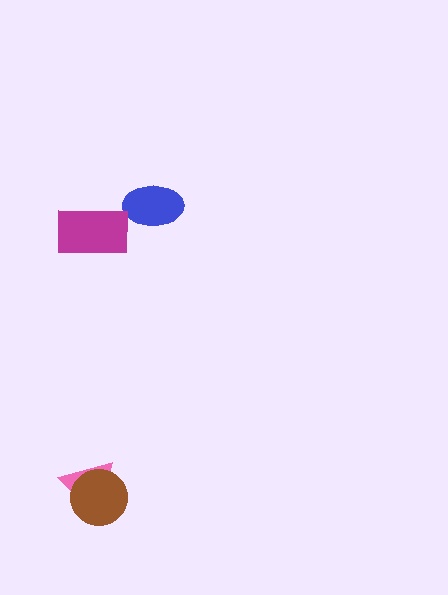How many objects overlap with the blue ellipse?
0 objects overlap with the blue ellipse.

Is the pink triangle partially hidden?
Yes, it is partially covered by another shape.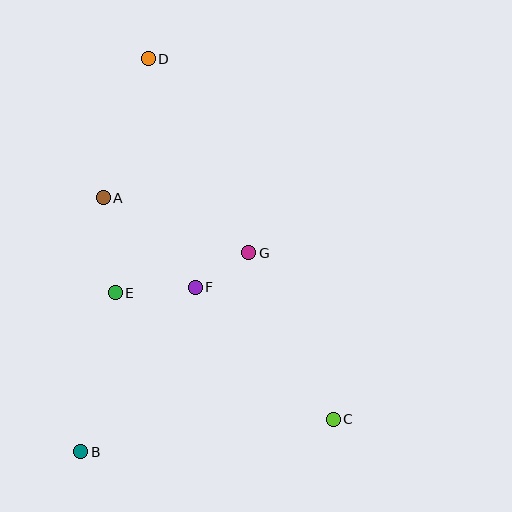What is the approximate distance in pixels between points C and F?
The distance between C and F is approximately 191 pixels.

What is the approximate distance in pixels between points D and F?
The distance between D and F is approximately 233 pixels.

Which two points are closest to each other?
Points F and G are closest to each other.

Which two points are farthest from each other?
Points C and D are farthest from each other.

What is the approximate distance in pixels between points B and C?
The distance between B and C is approximately 255 pixels.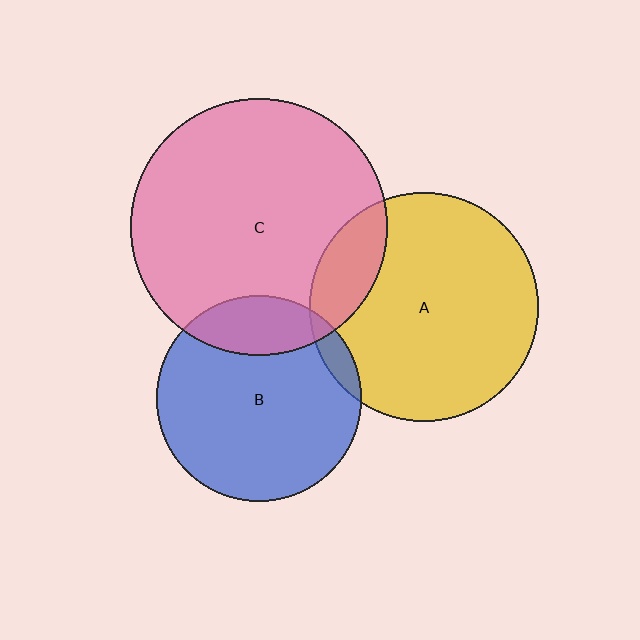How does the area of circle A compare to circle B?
Approximately 1.2 times.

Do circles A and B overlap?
Yes.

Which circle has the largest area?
Circle C (pink).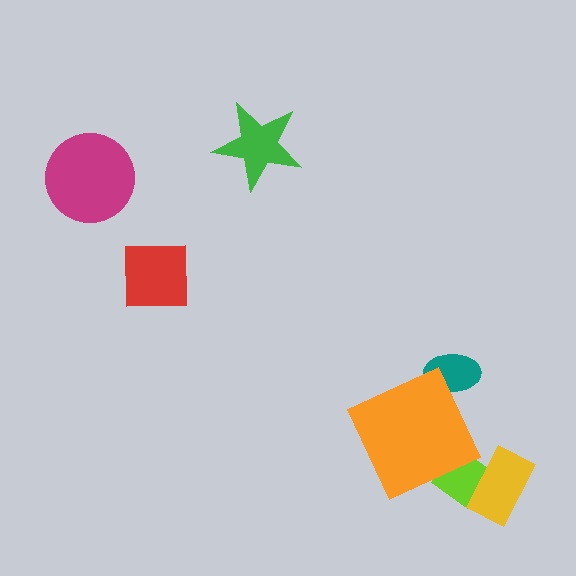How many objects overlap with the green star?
0 objects overlap with the green star.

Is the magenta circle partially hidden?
No, no other shape covers it.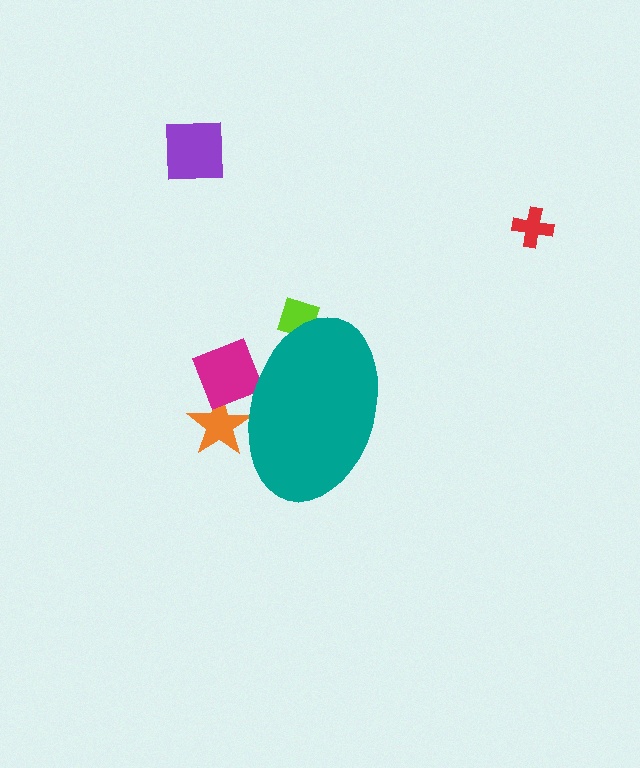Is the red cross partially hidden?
No, the red cross is fully visible.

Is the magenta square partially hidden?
Yes, the magenta square is partially hidden behind the teal ellipse.